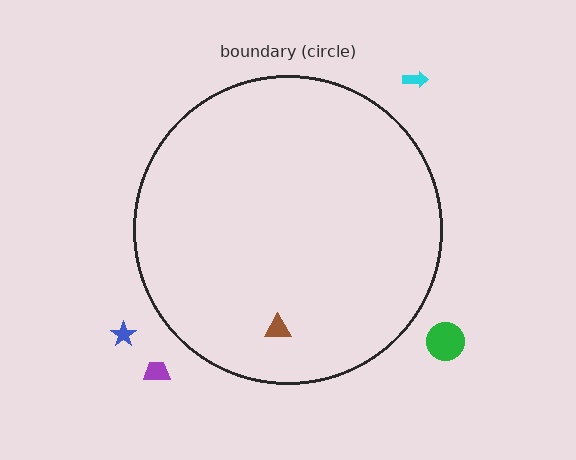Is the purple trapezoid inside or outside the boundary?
Outside.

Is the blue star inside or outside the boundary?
Outside.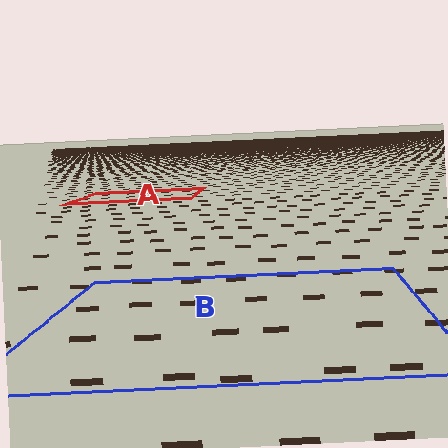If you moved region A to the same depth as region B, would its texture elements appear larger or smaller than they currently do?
They would appear larger. At a closer depth, the same texture elements are projected at a bigger on-screen size.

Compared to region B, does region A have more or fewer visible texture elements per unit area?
Region A has more texture elements per unit area — they are packed more densely because it is farther away.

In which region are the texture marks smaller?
The texture marks are smaller in region A, because it is farther away.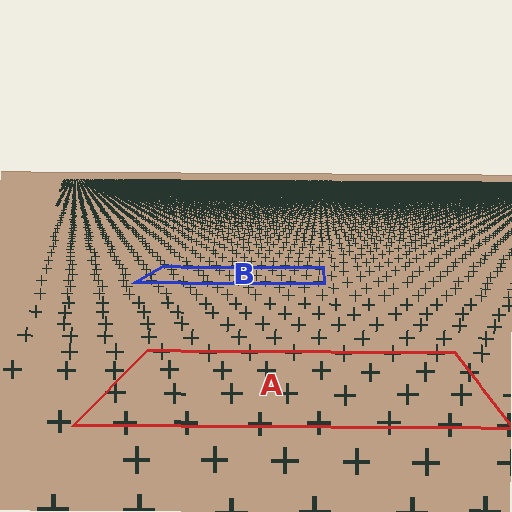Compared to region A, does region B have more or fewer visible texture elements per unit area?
Region B has more texture elements per unit area — they are packed more densely because it is farther away.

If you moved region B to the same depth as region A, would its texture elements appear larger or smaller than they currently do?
They would appear larger. At a closer depth, the same texture elements are projected at a bigger on-screen size.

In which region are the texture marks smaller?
The texture marks are smaller in region B, because it is farther away.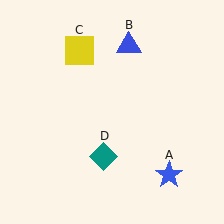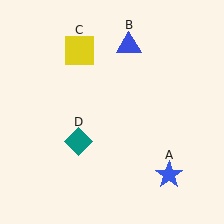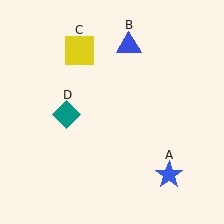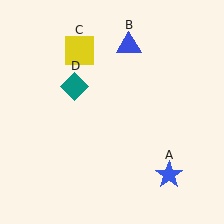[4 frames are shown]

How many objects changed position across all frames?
1 object changed position: teal diamond (object D).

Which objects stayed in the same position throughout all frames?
Blue star (object A) and blue triangle (object B) and yellow square (object C) remained stationary.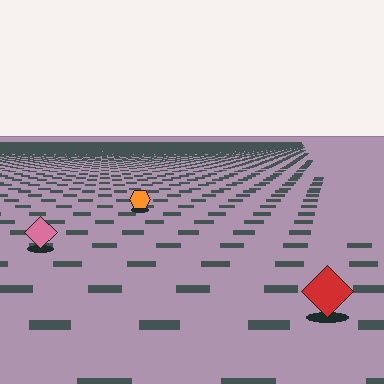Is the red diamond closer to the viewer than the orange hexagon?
Yes. The red diamond is closer — you can tell from the texture gradient: the ground texture is coarser near it.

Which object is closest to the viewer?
The red diamond is closest. The texture marks near it are larger and more spread out.